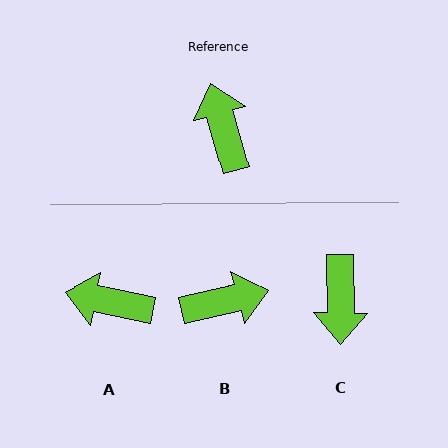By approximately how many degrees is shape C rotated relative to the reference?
Approximately 164 degrees counter-clockwise.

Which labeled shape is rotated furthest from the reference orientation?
C, about 164 degrees away.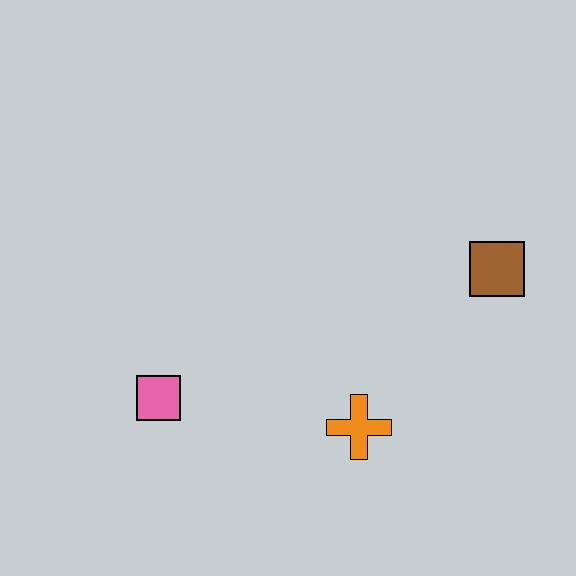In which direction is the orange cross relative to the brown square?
The orange cross is below the brown square.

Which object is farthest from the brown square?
The pink square is farthest from the brown square.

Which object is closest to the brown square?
The orange cross is closest to the brown square.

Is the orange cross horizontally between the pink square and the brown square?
Yes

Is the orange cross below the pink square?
Yes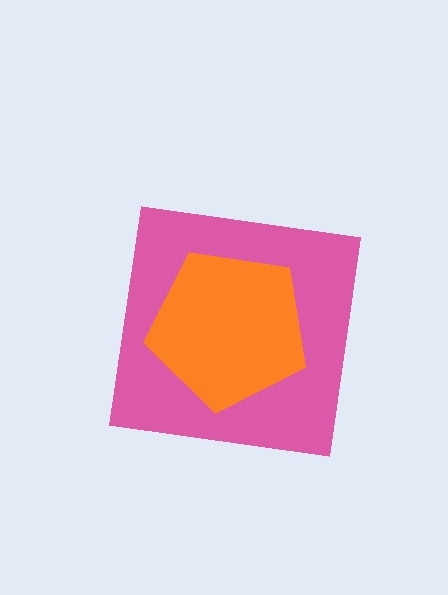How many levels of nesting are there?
2.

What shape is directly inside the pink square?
The orange pentagon.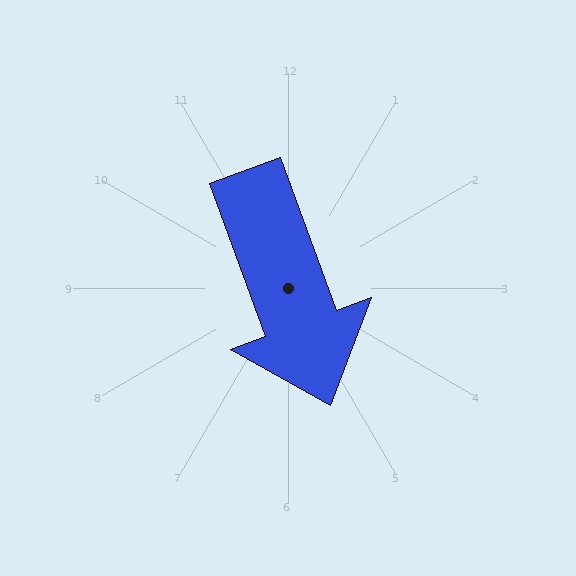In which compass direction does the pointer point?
South.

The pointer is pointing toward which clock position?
Roughly 5 o'clock.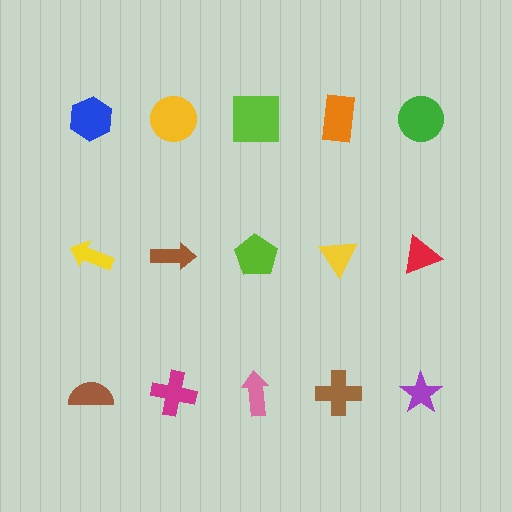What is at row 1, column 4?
An orange rectangle.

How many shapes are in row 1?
5 shapes.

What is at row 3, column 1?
A brown semicircle.